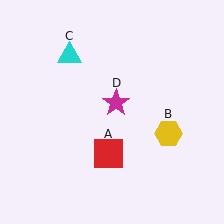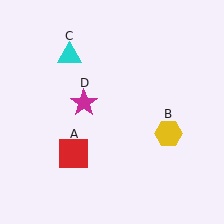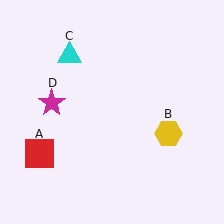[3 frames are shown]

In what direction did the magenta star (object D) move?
The magenta star (object D) moved left.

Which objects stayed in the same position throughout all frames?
Yellow hexagon (object B) and cyan triangle (object C) remained stationary.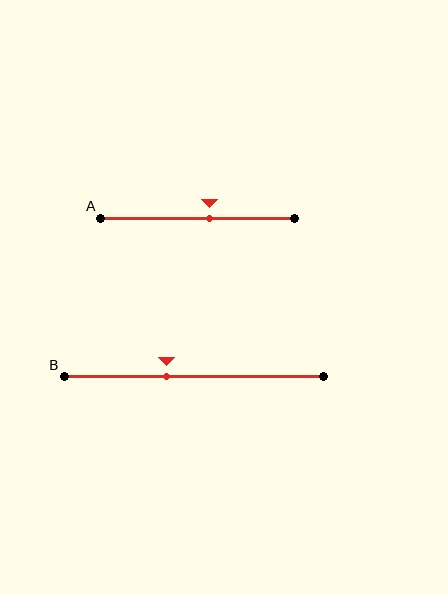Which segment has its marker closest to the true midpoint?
Segment A has its marker closest to the true midpoint.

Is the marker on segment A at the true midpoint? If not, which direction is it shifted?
No, the marker on segment A is shifted to the right by about 6% of the segment length.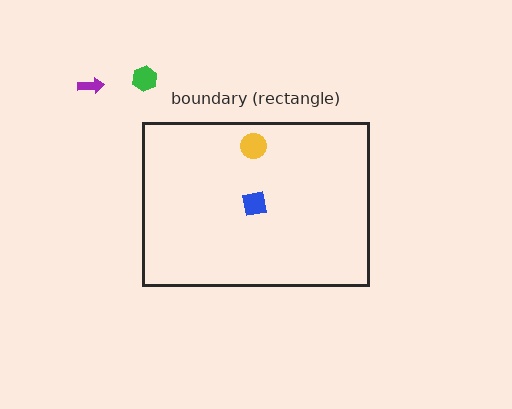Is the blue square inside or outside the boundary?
Inside.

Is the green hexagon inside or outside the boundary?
Outside.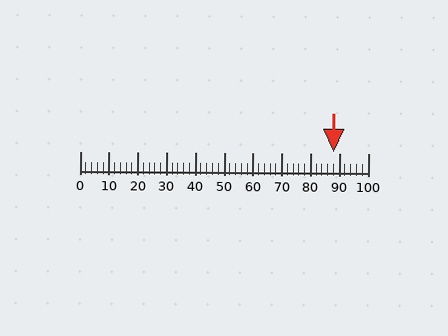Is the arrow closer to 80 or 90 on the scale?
The arrow is closer to 90.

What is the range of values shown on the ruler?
The ruler shows values from 0 to 100.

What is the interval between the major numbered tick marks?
The major tick marks are spaced 10 units apart.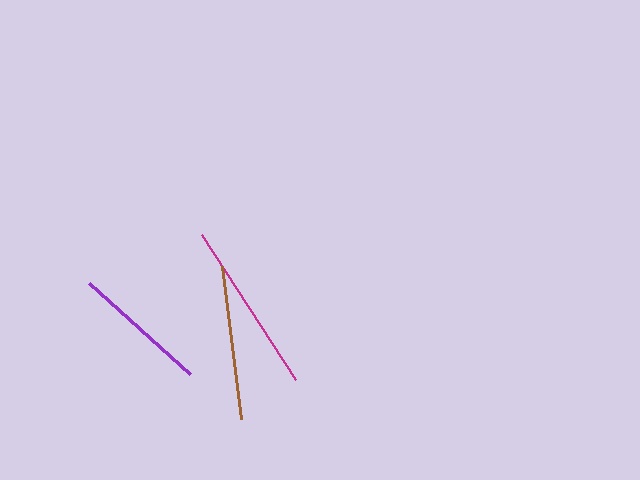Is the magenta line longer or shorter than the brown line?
The magenta line is longer than the brown line.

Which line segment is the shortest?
The purple line is the shortest at approximately 136 pixels.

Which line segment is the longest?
The magenta line is the longest at approximately 173 pixels.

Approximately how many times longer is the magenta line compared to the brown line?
The magenta line is approximately 1.1 times the length of the brown line.